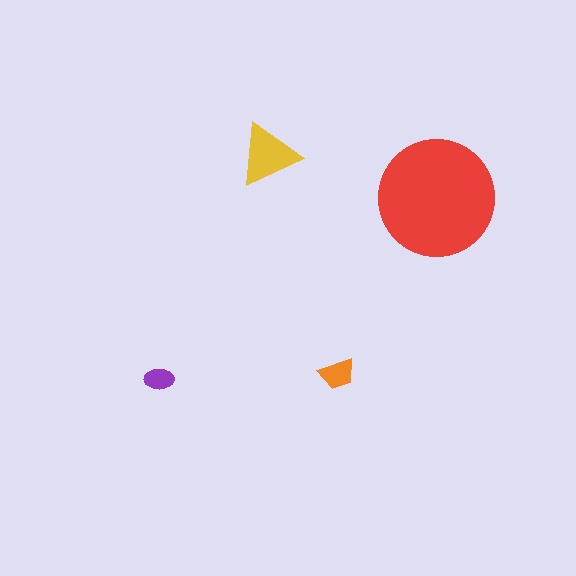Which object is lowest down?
The purple ellipse is bottommost.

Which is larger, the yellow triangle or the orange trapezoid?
The yellow triangle.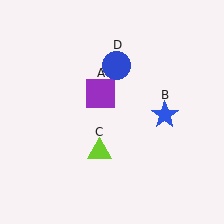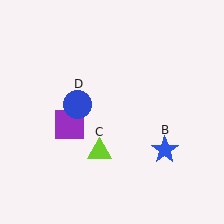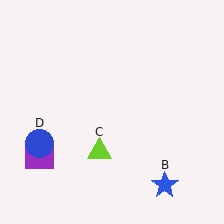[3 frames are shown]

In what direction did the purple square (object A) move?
The purple square (object A) moved down and to the left.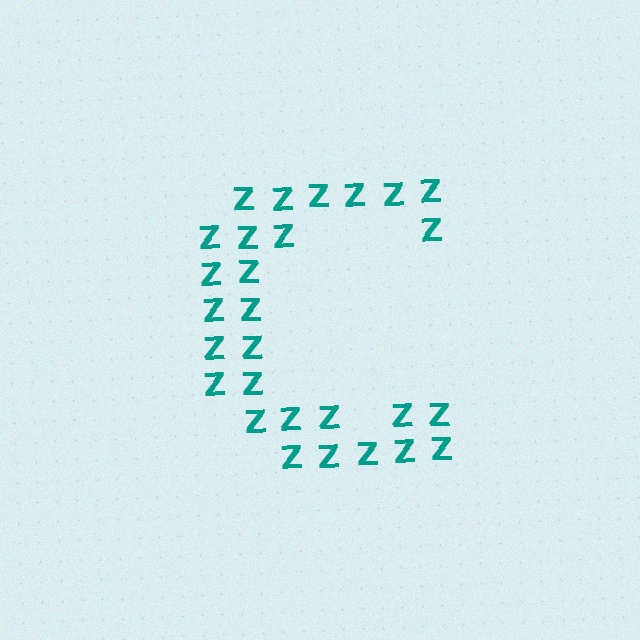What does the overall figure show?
The overall figure shows the letter C.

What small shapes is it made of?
It is made of small letter Z's.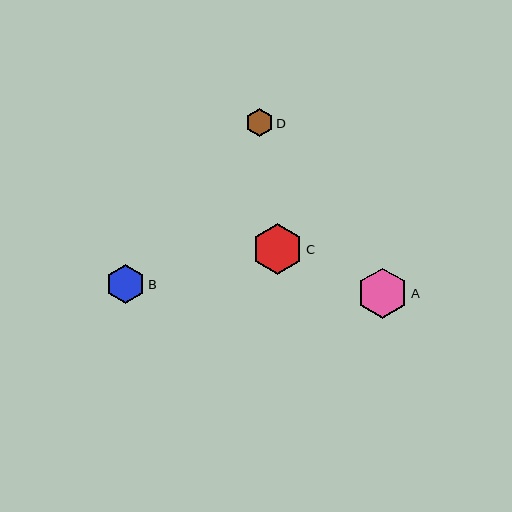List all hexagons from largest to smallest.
From largest to smallest: C, A, B, D.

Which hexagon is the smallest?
Hexagon D is the smallest with a size of approximately 28 pixels.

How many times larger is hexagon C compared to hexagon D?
Hexagon C is approximately 1.8 times the size of hexagon D.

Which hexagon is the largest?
Hexagon C is the largest with a size of approximately 51 pixels.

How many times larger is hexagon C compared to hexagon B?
Hexagon C is approximately 1.3 times the size of hexagon B.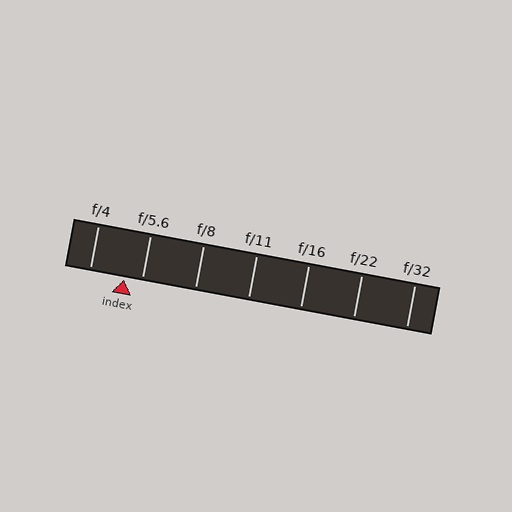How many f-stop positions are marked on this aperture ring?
There are 7 f-stop positions marked.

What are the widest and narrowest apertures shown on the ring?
The widest aperture shown is f/4 and the narrowest is f/32.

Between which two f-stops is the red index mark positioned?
The index mark is between f/4 and f/5.6.